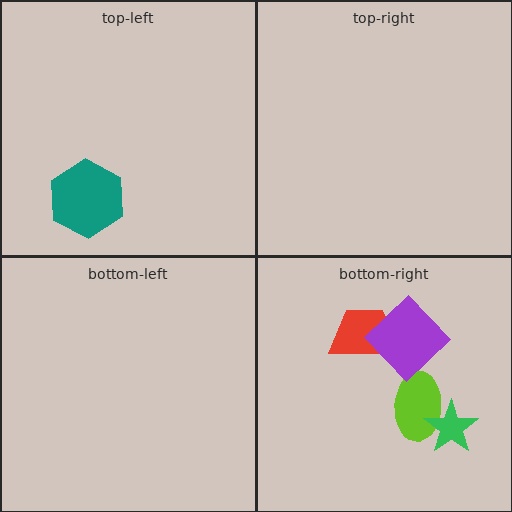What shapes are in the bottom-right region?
The lime ellipse, the red trapezoid, the purple diamond, the green star.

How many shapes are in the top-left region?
1.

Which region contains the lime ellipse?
The bottom-right region.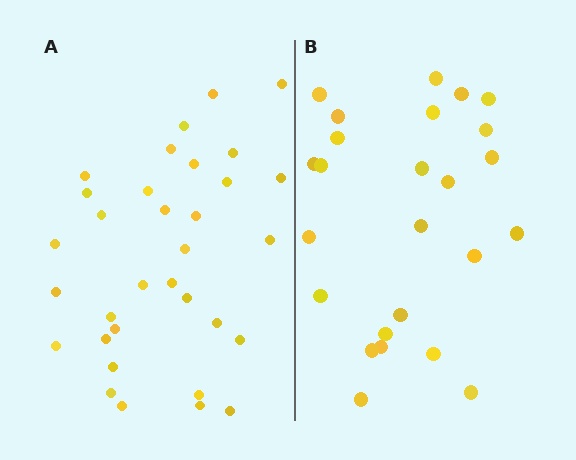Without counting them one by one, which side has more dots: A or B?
Region A (the left region) has more dots.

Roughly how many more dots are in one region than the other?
Region A has roughly 8 or so more dots than region B.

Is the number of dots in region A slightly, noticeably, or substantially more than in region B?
Region A has noticeably more, but not dramatically so. The ratio is roughly 1.3 to 1.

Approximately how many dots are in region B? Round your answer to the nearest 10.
About 20 dots. (The exact count is 25, which rounds to 20.)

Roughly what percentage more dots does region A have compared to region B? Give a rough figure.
About 30% more.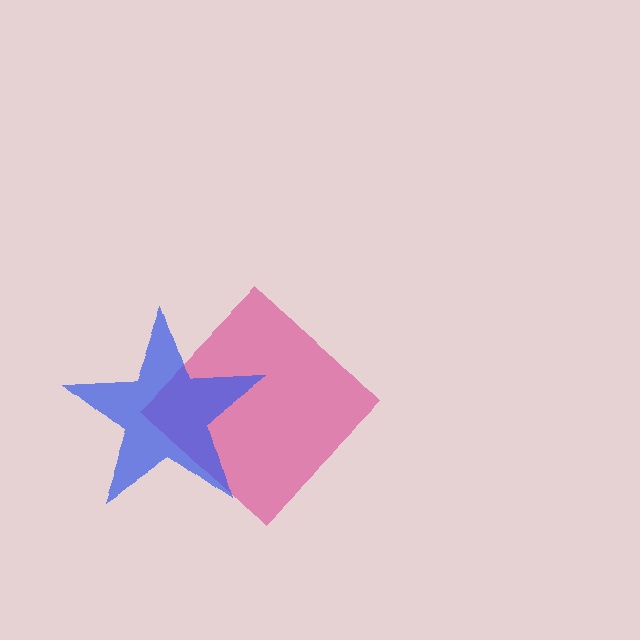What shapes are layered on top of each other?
The layered shapes are: a magenta diamond, a blue star.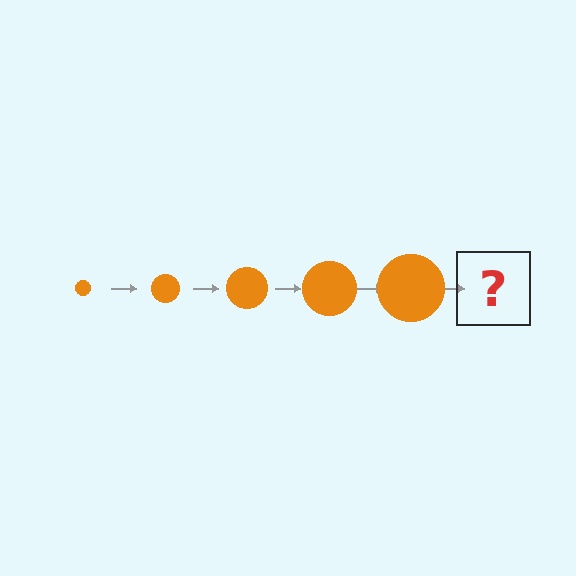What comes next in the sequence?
The next element should be an orange circle, larger than the previous one.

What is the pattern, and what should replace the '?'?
The pattern is that the circle gets progressively larger each step. The '?' should be an orange circle, larger than the previous one.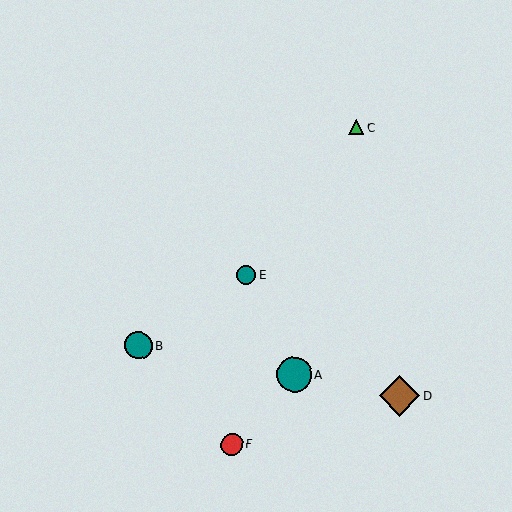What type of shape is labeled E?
Shape E is a teal circle.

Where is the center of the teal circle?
The center of the teal circle is at (294, 374).